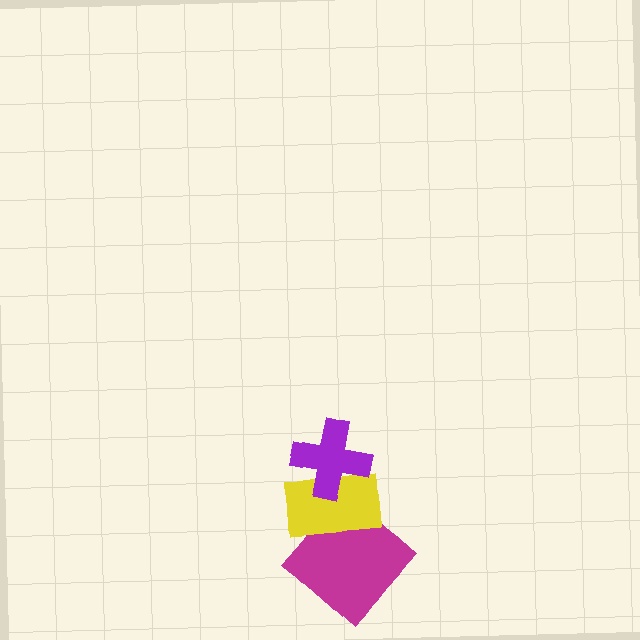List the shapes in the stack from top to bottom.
From top to bottom: the purple cross, the yellow rectangle, the magenta diamond.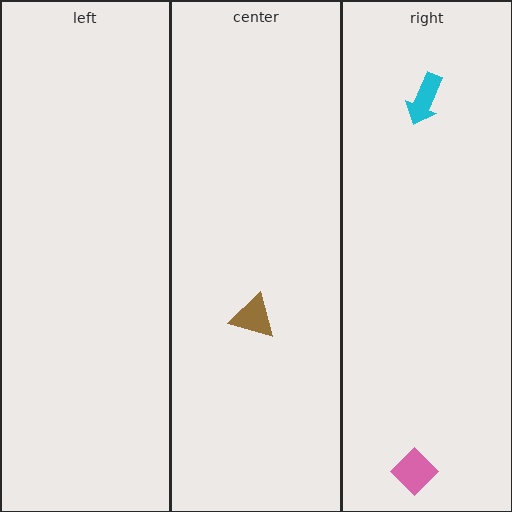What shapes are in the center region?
The brown triangle.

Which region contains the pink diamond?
The right region.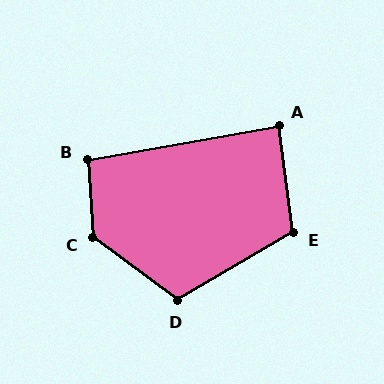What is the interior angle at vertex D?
Approximately 113 degrees (obtuse).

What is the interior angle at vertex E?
Approximately 113 degrees (obtuse).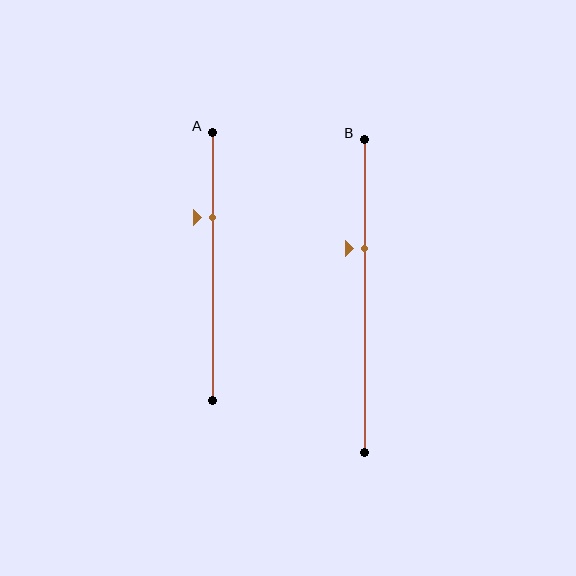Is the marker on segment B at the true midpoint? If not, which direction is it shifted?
No, the marker on segment B is shifted upward by about 15% of the segment length.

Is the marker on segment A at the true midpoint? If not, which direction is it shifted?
No, the marker on segment A is shifted upward by about 19% of the segment length.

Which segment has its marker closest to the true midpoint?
Segment B has its marker closest to the true midpoint.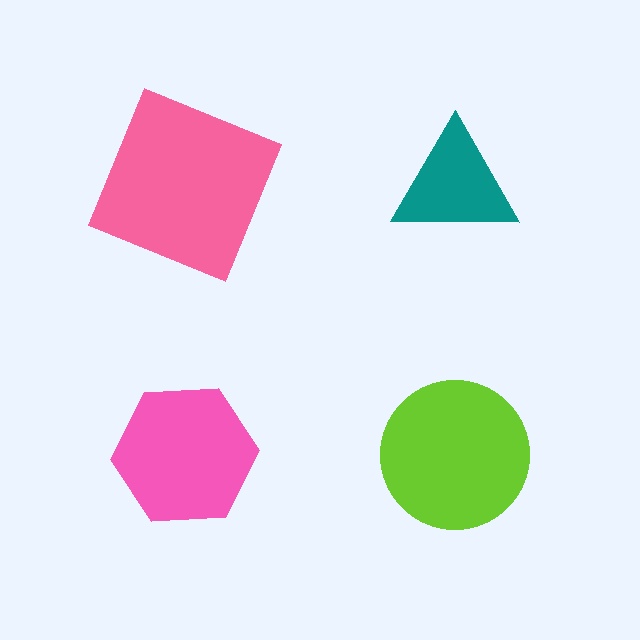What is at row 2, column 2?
A lime circle.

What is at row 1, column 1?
A pink square.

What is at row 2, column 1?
A pink hexagon.